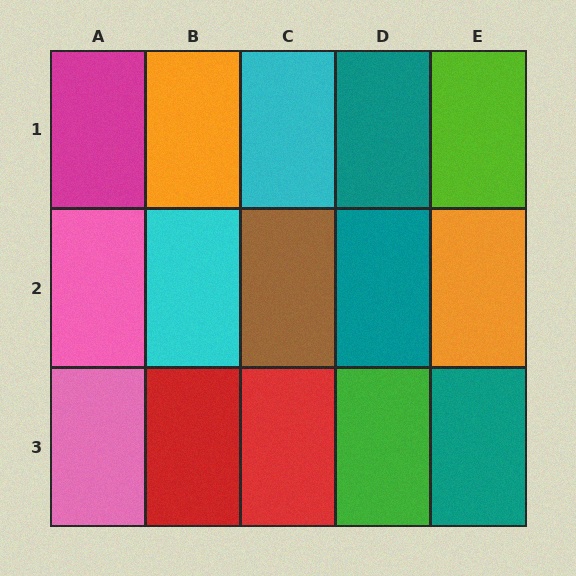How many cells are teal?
3 cells are teal.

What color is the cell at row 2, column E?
Orange.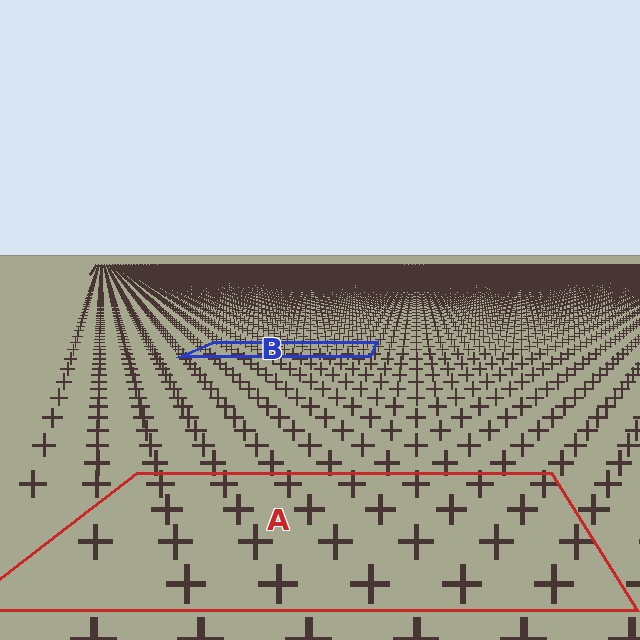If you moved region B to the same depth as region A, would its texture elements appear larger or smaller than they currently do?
They would appear larger. At a closer depth, the same texture elements are projected at a bigger on-screen size.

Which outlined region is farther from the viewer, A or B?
Region B is farther from the viewer — the texture elements inside it appear smaller and more densely packed.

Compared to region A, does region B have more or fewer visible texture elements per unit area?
Region B has more texture elements per unit area — they are packed more densely because it is farther away.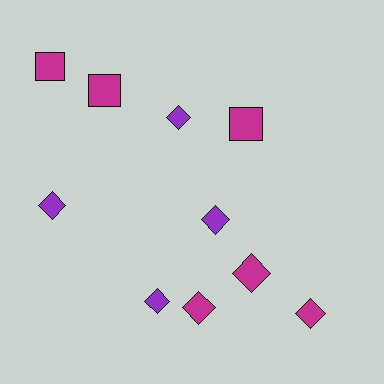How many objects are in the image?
There are 10 objects.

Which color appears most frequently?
Magenta, with 6 objects.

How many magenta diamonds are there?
There are 3 magenta diamonds.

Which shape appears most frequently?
Diamond, with 7 objects.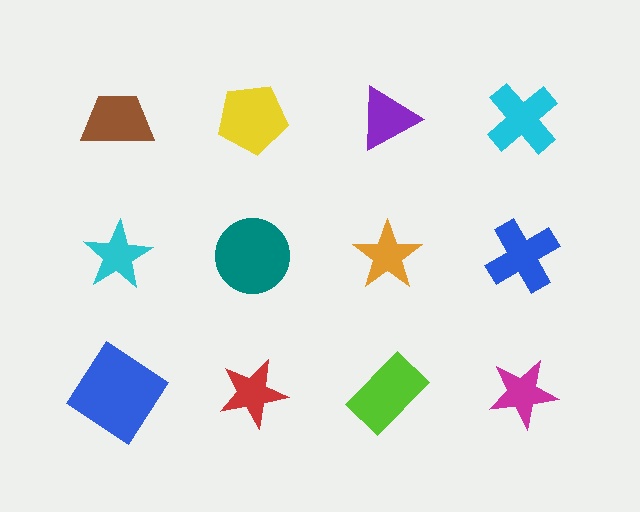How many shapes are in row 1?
4 shapes.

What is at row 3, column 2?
A red star.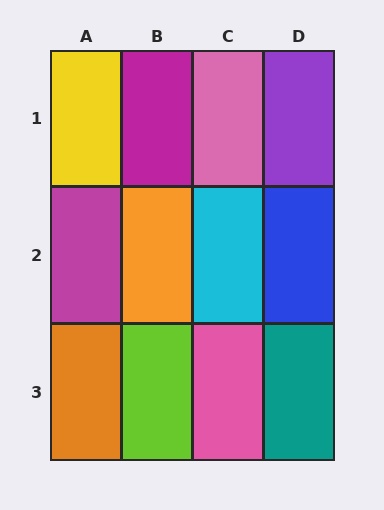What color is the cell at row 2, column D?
Blue.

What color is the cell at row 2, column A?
Magenta.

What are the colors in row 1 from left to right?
Yellow, magenta, pink, purple.